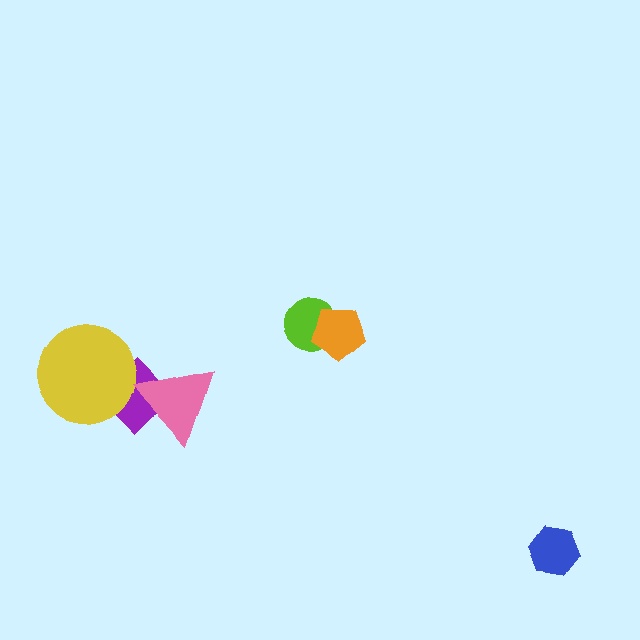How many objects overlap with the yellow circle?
1 object overlaps with the yellow circle.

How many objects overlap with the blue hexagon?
0 objects overlap with the blue hexagon.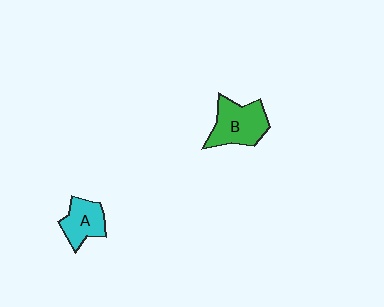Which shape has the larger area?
Shape B (green).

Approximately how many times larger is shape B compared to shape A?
Approximately 1.4 times.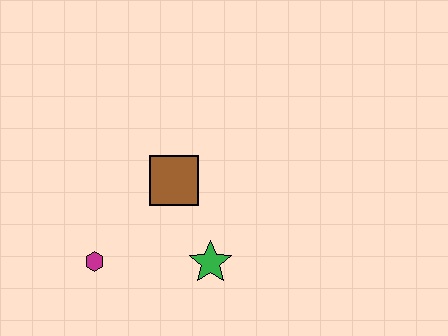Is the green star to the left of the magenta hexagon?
No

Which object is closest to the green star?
The brown square is closest to the green star.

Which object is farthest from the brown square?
The magenta hexagon is farthest from the brown square.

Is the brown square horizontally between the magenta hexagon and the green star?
Yes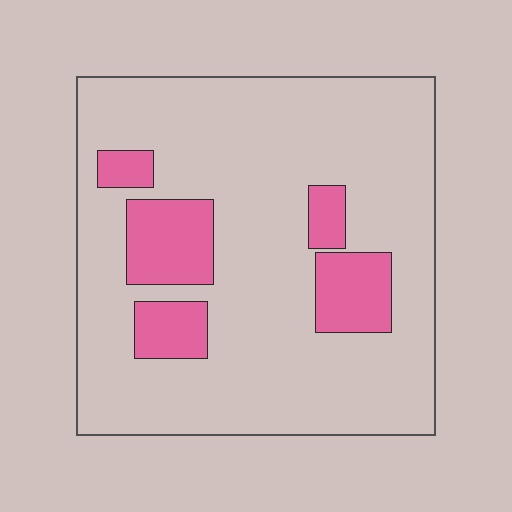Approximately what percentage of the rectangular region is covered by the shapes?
Approximately 20%.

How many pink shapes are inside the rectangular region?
5.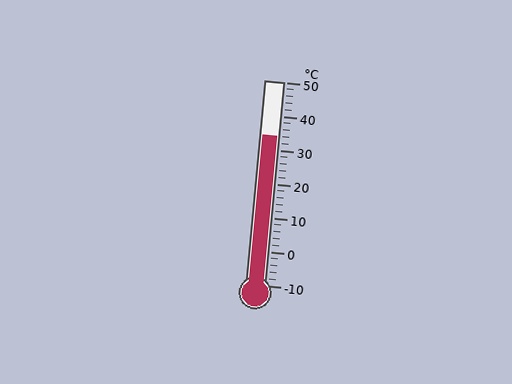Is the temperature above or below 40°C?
The temperature is below 40°C.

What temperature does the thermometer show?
The thermometer shows approximately 34°C.